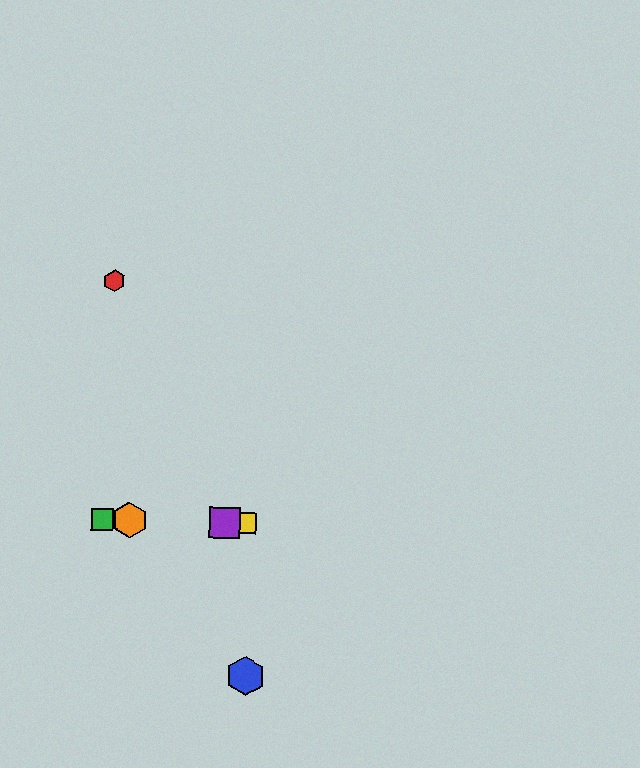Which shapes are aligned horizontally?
The green square, the yellow square, the purple square, the orange hexagon are aligned horizontally.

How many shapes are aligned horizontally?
4 shapes (the green square, the yellow square, the purple square, the orange hexagon) are aligned horizontally.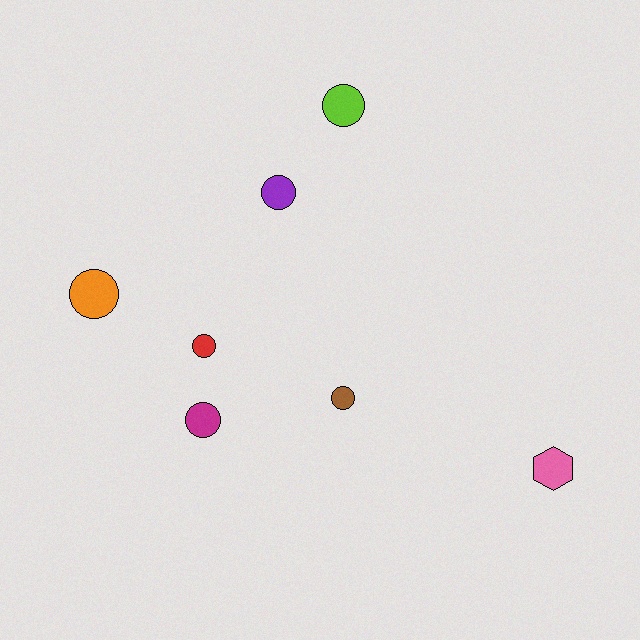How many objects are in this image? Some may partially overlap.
There are 7 objects.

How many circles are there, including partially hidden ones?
There are 6 circles.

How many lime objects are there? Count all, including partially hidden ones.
There is 1 lime object.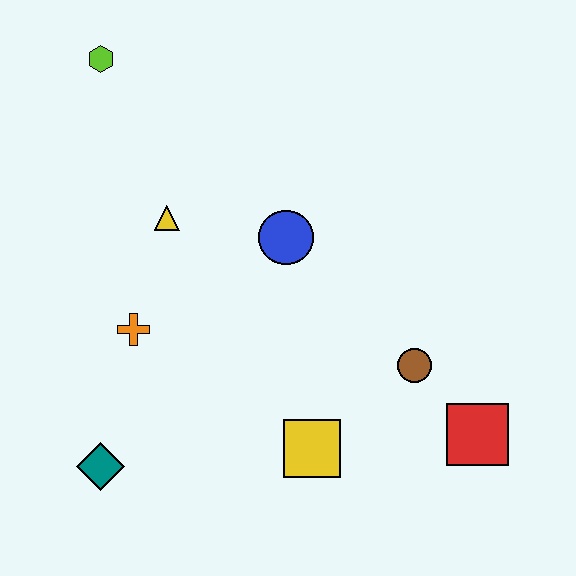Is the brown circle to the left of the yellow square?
No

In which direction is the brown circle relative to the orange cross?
The brown circle is to the right of the orange cross.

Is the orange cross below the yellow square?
No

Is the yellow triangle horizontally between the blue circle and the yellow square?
No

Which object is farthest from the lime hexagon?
The red square is farthest from the lime hexagon.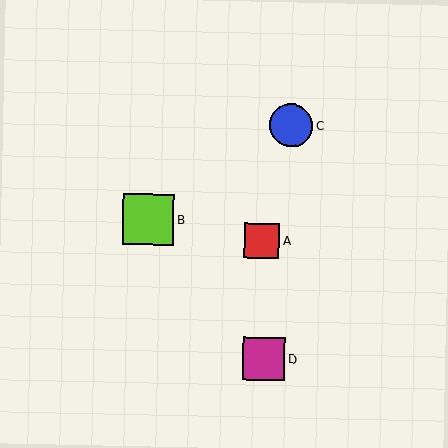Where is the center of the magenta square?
The center of the magenta square is at (264, 359).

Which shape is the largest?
The lime square (labeled B) is the largest.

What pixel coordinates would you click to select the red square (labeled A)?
Click at (262, 240) to select the red square A.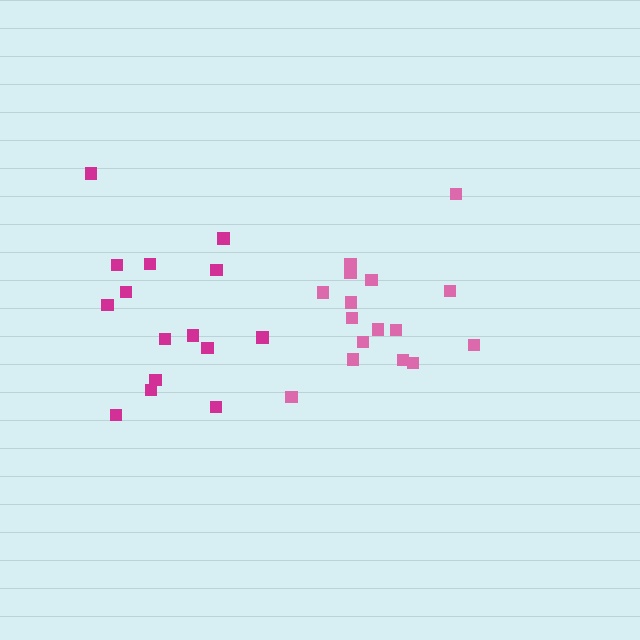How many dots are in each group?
Group 1: 16 dots, Group 2: 15 dots (31 total).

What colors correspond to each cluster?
The clusters are colored: pink, magenta.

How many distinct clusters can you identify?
There are 2 distinct clusters.